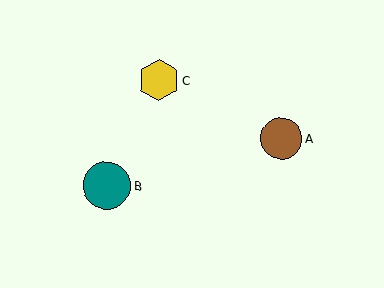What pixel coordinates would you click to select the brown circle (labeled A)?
Click at (282, 139) to select the brown circle A.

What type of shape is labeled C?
Shape C is a yellow hexagon.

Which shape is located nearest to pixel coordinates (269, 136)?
The brown circle (labeled A) at (282, 139) is nearest to that location.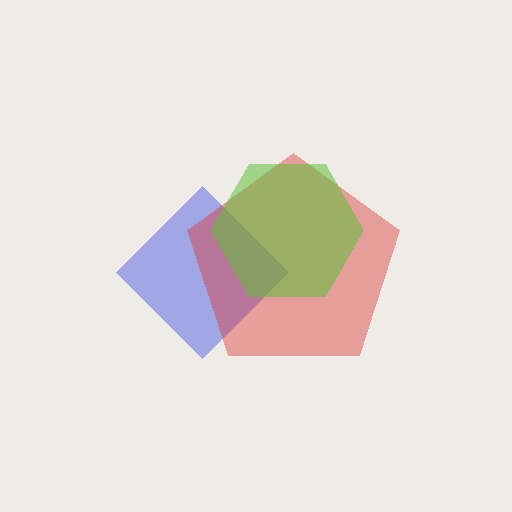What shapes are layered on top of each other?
The layered shapes are: a blue diamond, a red pentagon, a lime hexagon.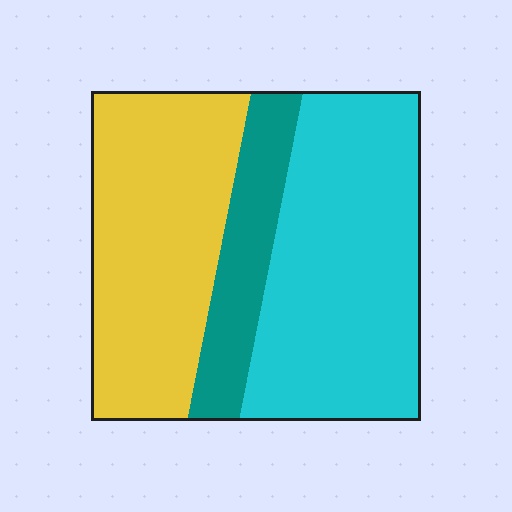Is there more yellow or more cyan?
Cyan.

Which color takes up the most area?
Cyan, at roughly 45%.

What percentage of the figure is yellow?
Yellow covers 39% of the figure.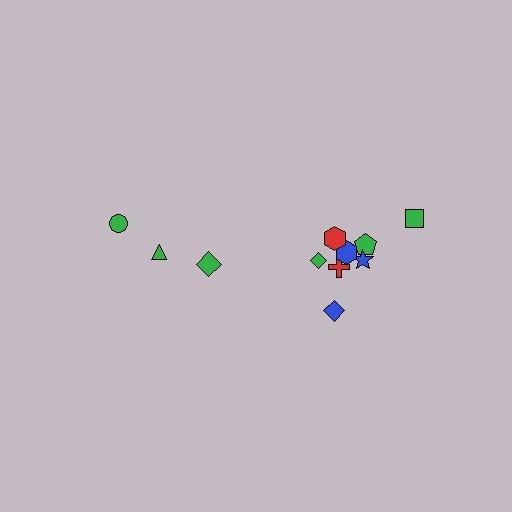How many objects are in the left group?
There are 3 objects.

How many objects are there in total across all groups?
There are 11 objects.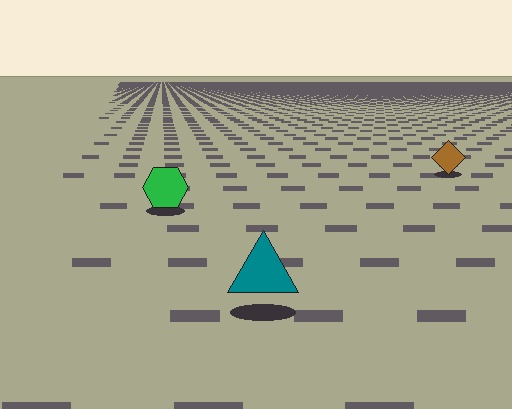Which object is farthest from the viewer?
The brown diamond is farthest from the viewer. It appears smaller and the ground texture around it is denser.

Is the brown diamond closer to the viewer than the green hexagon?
No. The green hexagon is closer — you can tell from the texture gradient: the ground texture is coarser near it.